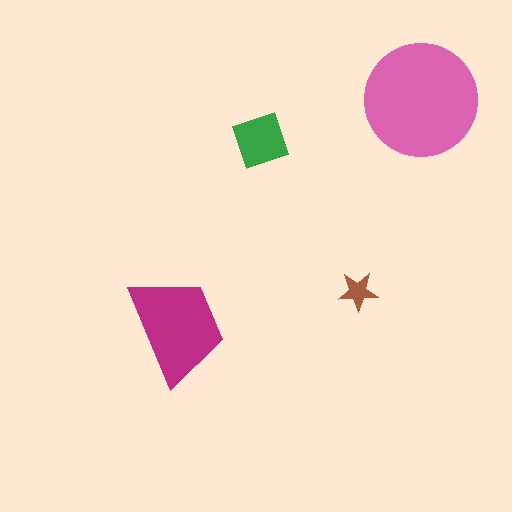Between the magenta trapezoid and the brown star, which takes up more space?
The magenta trapezoid.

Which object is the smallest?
The brown star.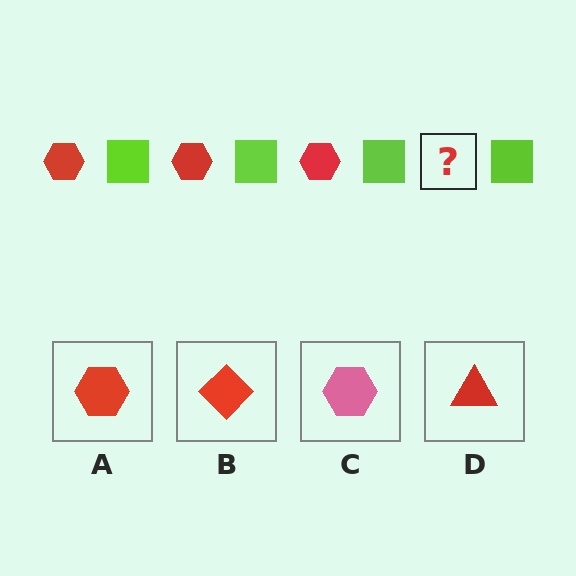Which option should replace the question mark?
Option A.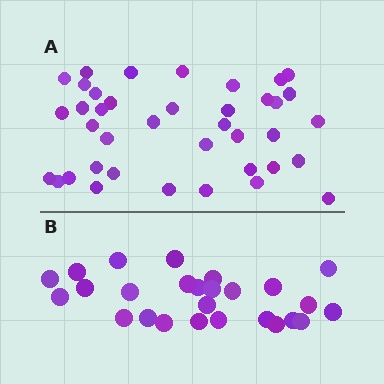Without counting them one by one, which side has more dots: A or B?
Region A (the top region) has more dots.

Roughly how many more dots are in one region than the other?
Region A has approximately 15 more dots than region B.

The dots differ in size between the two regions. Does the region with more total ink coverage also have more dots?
No. Region B has more total ink coverage because its dots are larger, but region A actually contains more individual dots. Total area can be misleading — the number of items is what matters here.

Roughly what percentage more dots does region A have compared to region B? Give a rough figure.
About 50% more.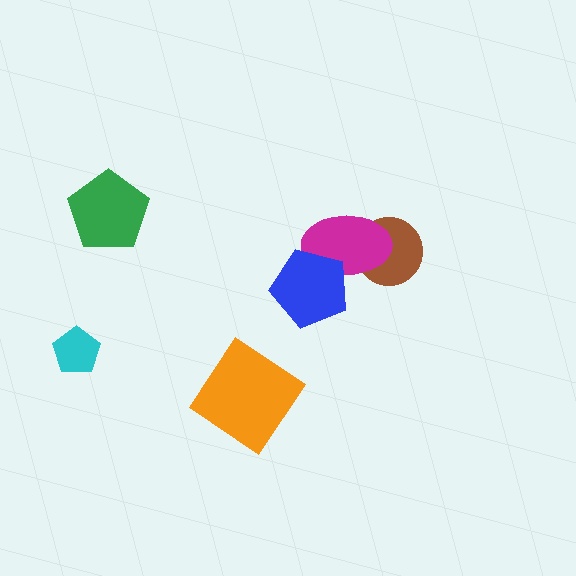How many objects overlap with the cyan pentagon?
0 objects overlap with the cyan pentagon.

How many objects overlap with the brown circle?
1 object overlaps with the brown circle.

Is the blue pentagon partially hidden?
No, no other shape covers it.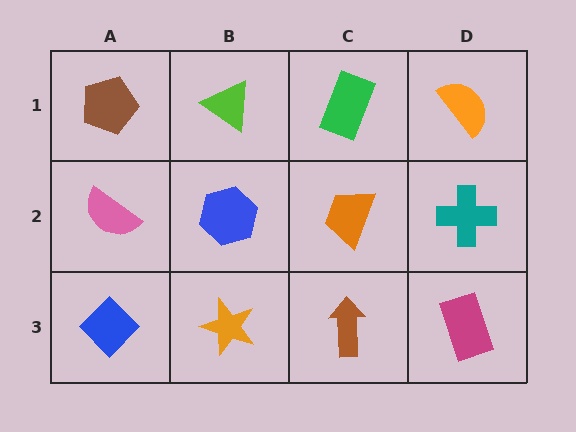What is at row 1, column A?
A brown pentagon.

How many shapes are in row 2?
4 shapes.